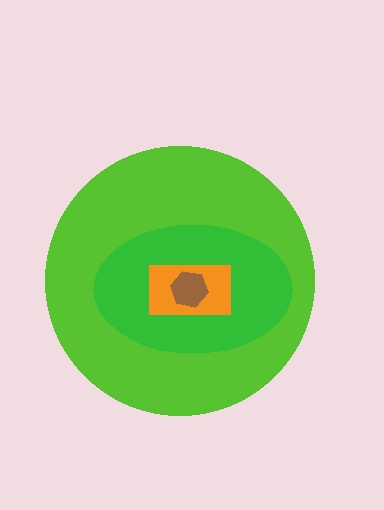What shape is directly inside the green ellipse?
The orange rectangle.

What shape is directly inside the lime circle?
The green ellipse.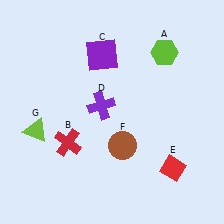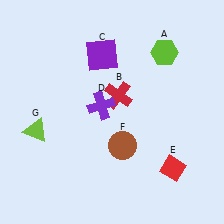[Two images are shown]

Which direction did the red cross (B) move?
The red cross (B) moved right.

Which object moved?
The red cross (B) moved right.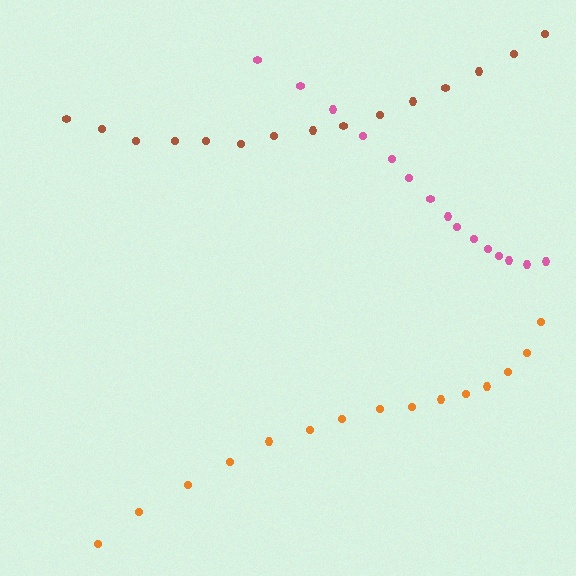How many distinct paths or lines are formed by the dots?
There are 3 distinct paths.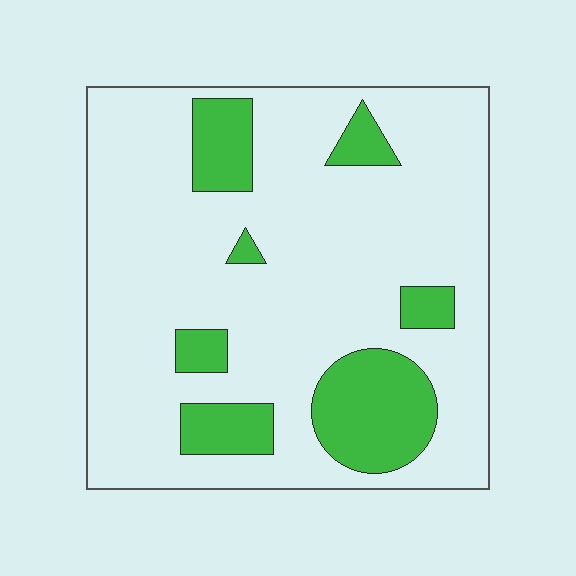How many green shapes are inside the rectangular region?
7.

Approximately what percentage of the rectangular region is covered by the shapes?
Approximately 20%.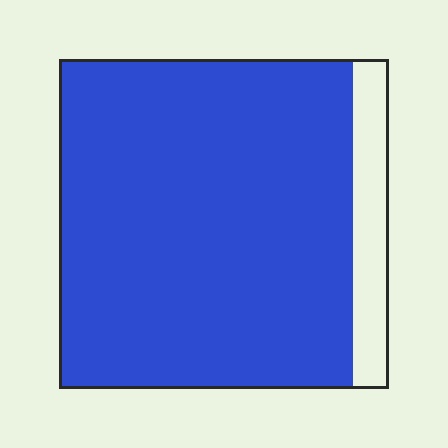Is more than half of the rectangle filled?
Yes.